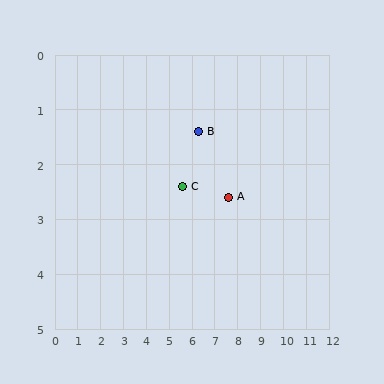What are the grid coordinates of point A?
Point A is at approximately (7.6, 2.6).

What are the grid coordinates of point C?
Point C is at approximately (5.6, 2.4).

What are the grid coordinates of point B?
Point B is at approximately (6.3, 1.4).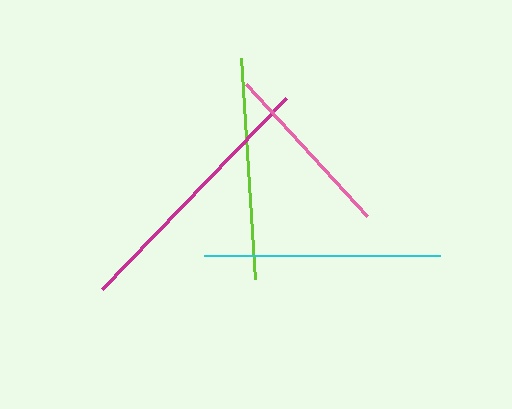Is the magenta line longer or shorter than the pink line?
The magenta line is longer than the pink line.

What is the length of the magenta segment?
The magenta segment is approximately 266 pixels long.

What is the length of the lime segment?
The lime segment is approximately 222 pixels long.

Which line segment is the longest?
The magenta line is the longest at approximately 266 pixels.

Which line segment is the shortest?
The pink line is the shortest at approximately 179 pixels.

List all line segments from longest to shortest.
From longest to shortest: magenta, cyan, lime, pink.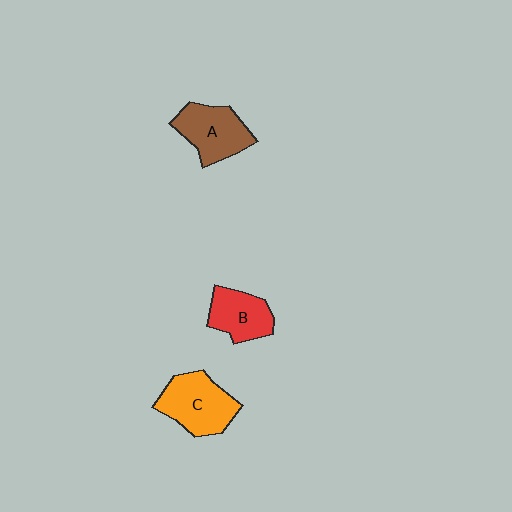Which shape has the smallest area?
Shape B (red).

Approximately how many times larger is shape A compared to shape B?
Approximately 1.2 times.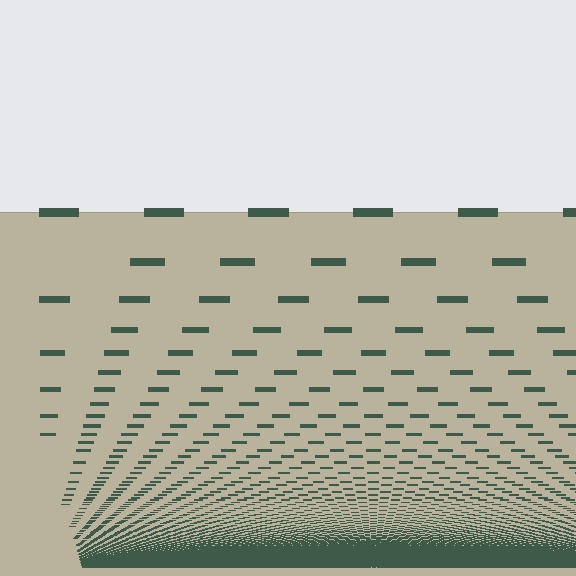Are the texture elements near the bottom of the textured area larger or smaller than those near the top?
Smaller. The gradient is inverted — elements near the bottom are smaller and denser.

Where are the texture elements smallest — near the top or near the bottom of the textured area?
Near the bottom.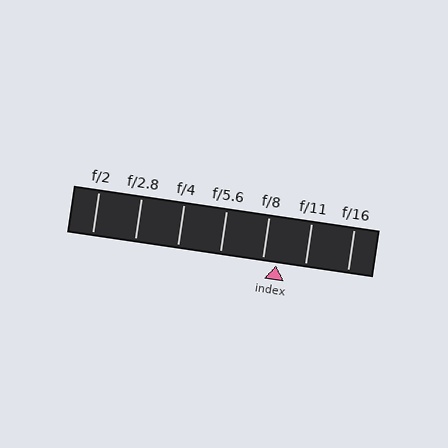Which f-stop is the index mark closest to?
The index mark is closest to f/8.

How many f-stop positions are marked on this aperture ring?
There are 7 f-stop positions marked.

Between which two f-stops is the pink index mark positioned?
The index mark is between f/8 and f/11.